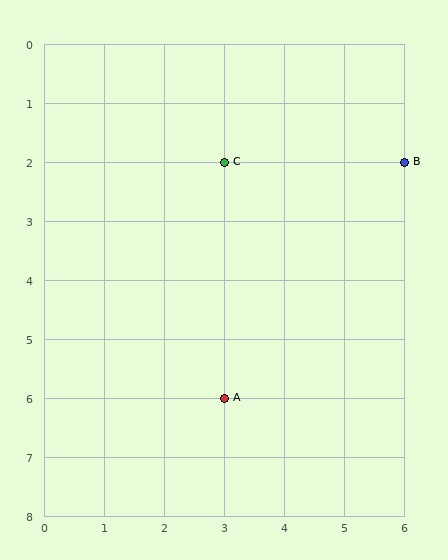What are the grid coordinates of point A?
Point A is at grid coordinates (3, 6).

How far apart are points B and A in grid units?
Points B and A are 3 columns and 4 rows apart (about 5.0 grid units diagonally).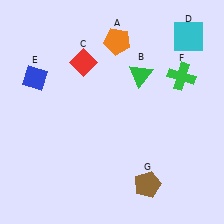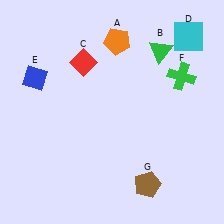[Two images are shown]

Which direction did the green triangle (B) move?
The green triangle (B) moved up.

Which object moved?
The green triangle (B) moved up.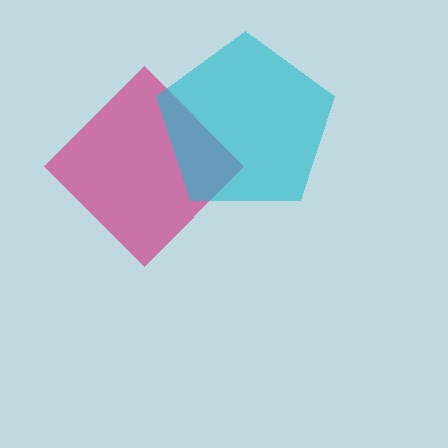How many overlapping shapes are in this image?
There are 2 overlapping shapes in the image.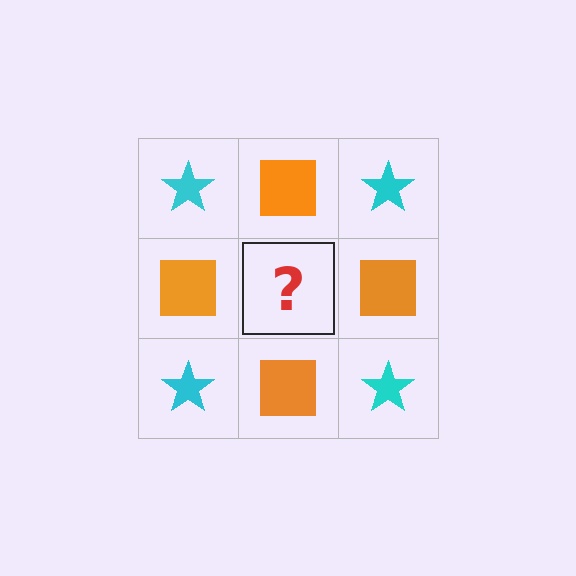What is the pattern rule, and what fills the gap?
The rule is that it alternates cyan star and orange square in a checkerboard pattern. The gap should be filled with a cyan star.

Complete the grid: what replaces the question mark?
The question mark should be replaced with a cyan star.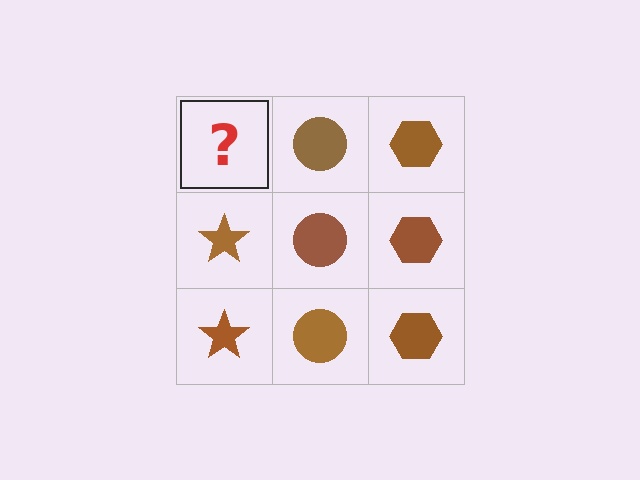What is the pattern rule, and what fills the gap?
The rule is that each column has a consistent shape. The gap should be filled with a brown star.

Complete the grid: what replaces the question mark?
The question mark should be replaced with a brown star.